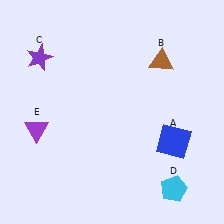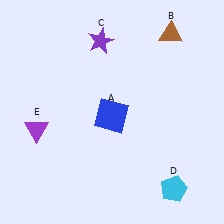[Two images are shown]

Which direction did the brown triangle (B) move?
The brown triangle (B) moved up.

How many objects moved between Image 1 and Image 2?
3 objects moved between the two images.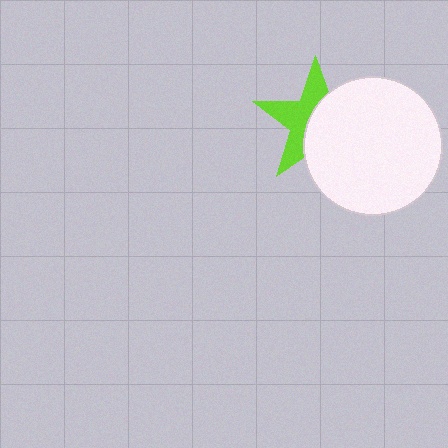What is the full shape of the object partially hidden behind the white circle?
The partially hidden object is a lime star.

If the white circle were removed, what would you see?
You would see the complete lime star.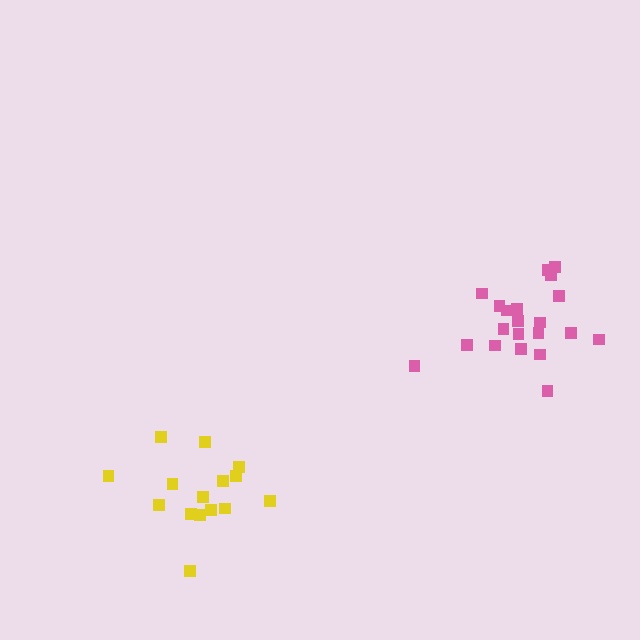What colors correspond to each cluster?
The clusters are colored: yellow, pink.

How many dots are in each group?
Group 1: 15 dots, Group 2: 21 dots (36 total).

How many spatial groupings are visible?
There are 2 spatial groupings.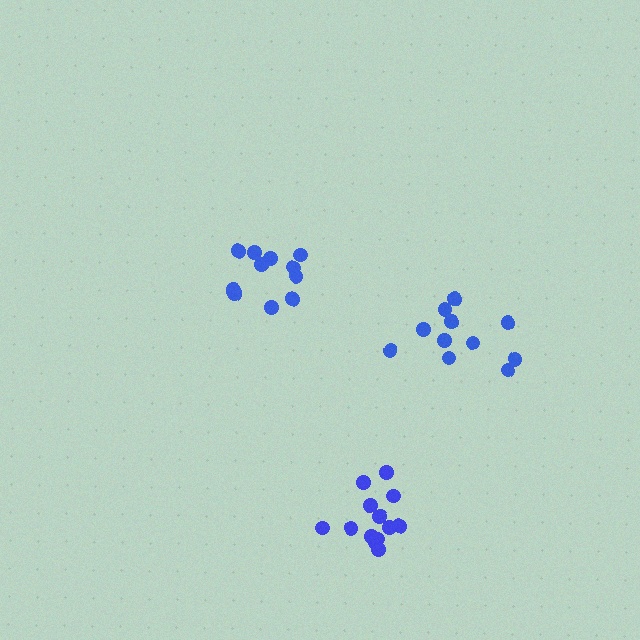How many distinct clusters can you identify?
There are 3 distinct clusters.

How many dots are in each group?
Group 1: 13 dots, Group 2: 12 dots, Group 3: 11 dots (36 total).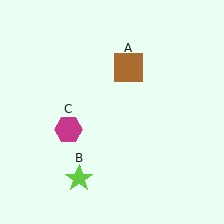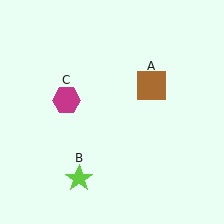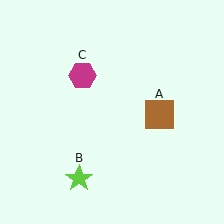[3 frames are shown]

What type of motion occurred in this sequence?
The brown square (object A), magenta hexagon (object C) rotated clockwise around the center of the scene.